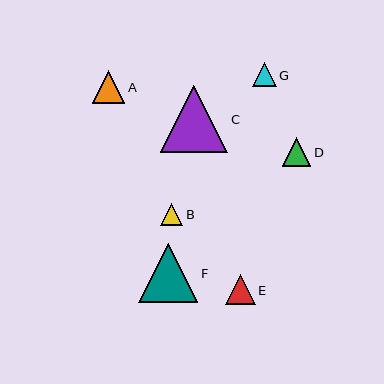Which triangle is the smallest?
Triangle B is the smallest with a size of approximately 22 pixels.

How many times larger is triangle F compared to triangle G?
Triangle F is approximately 2.4 times the size of triangle G.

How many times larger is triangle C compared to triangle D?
Triangle C is approximately 2.4 times the size of triangle D.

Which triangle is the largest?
Triangle C is the largest with a size of approximately 68 pixels.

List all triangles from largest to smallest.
From largest to smallest: C, F, A, E, D, G, B.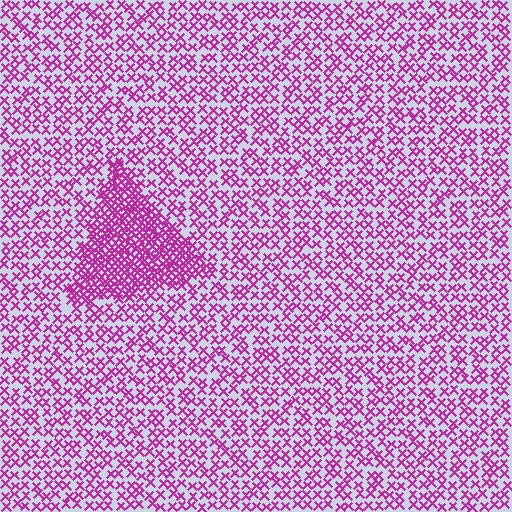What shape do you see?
I see a triangle.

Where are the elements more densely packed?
The elements are more densely packed inside the triangle boundary.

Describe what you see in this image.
The image contains small magenta elements arranged at two different densities. A triangle-shaped region is visible where the elements are more densely packed than the surrounding area.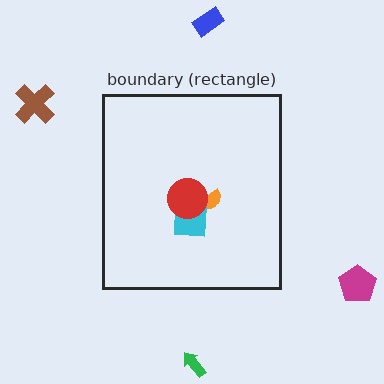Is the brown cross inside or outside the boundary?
Outside.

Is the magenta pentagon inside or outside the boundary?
Outside.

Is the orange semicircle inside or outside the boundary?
Inside.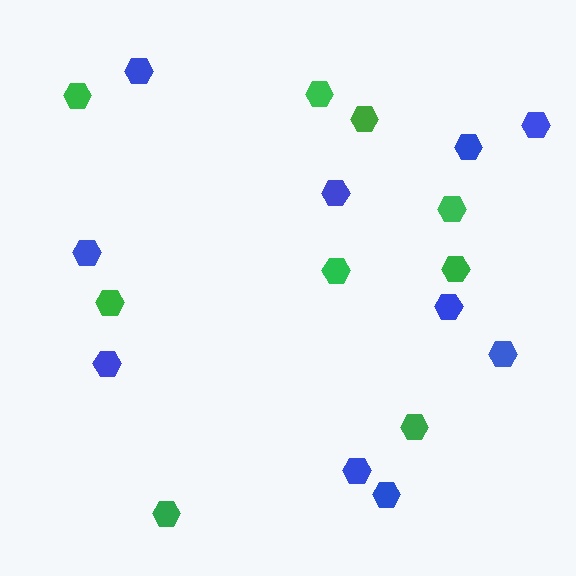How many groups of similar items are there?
There are 2 groups: one group of green hexagons (9) and one group of blue hexagons (10).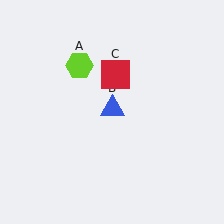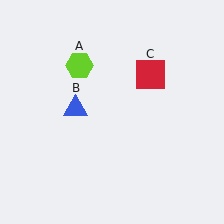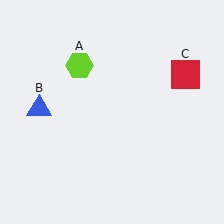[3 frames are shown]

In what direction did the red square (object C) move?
The red square (object C) moved right.